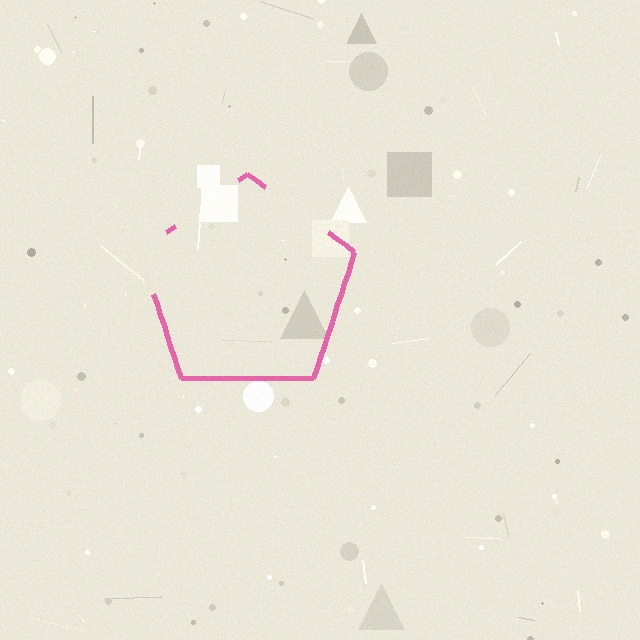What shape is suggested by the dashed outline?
The dashed outline suggests a pentagon.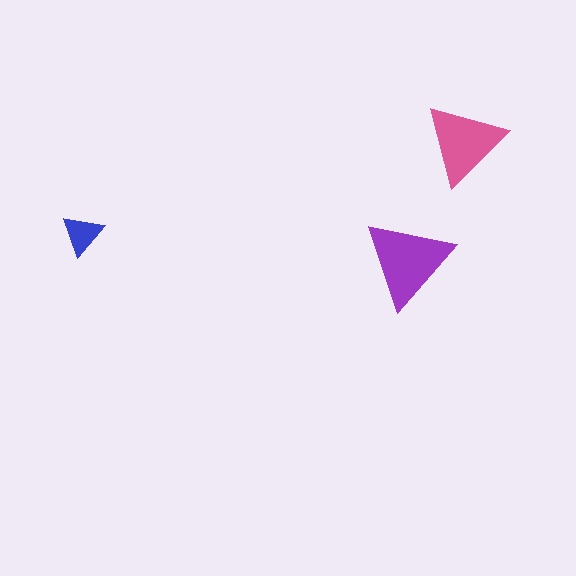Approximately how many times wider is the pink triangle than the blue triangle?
About 2 times wider.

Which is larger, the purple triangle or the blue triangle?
The purple one.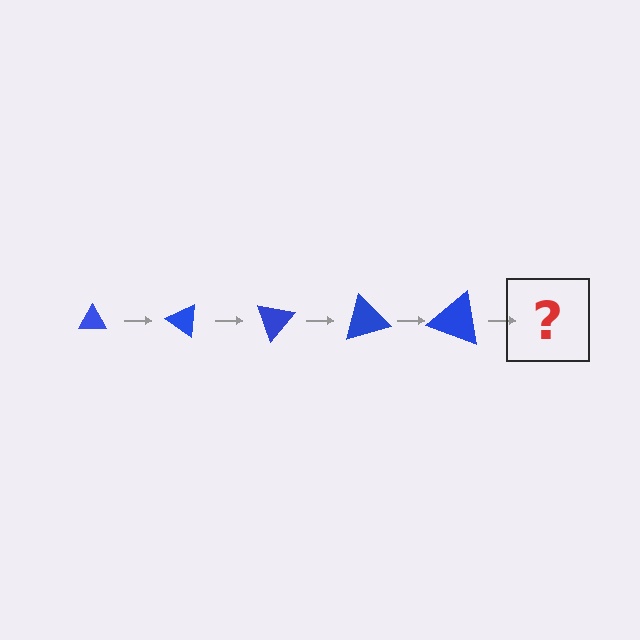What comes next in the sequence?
The next element should be a triangle, larger than the previous one and rotated 175 degrees from the start.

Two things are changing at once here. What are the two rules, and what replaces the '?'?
The two rules are that the triangle grows larger each step and it rotates 35 degrees each step. The '?' should be a triangle, larger than the previous one and rotated 175 degrees from the start.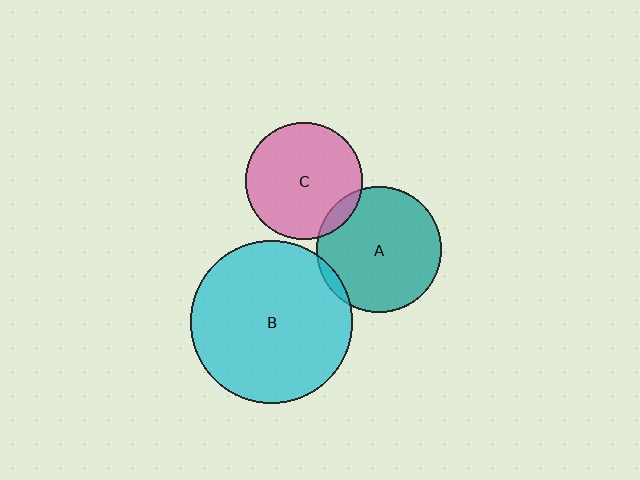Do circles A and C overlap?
Yes.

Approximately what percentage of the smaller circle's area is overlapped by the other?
Approximately 10%.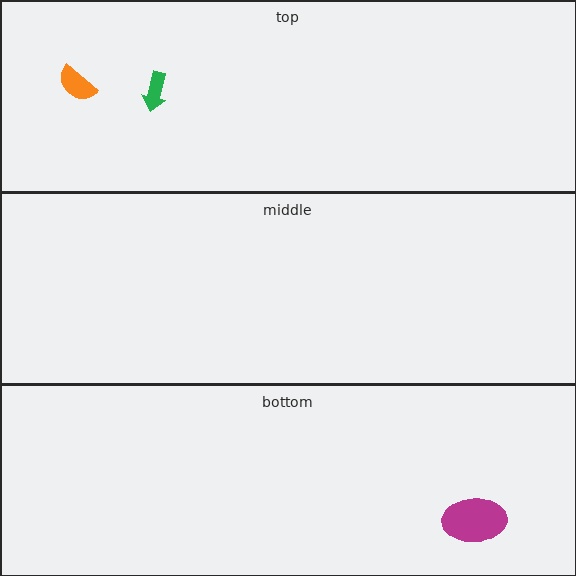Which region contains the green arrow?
The top region.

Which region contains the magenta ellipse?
The bottom region.